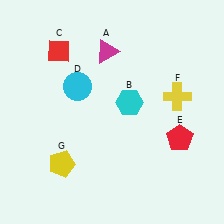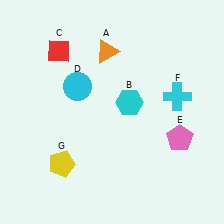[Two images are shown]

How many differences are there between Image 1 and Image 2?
There are 3 differences between the two images.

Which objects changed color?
A changed from magenta to orange. E changed from red to pink. F changed from yellow to cyan.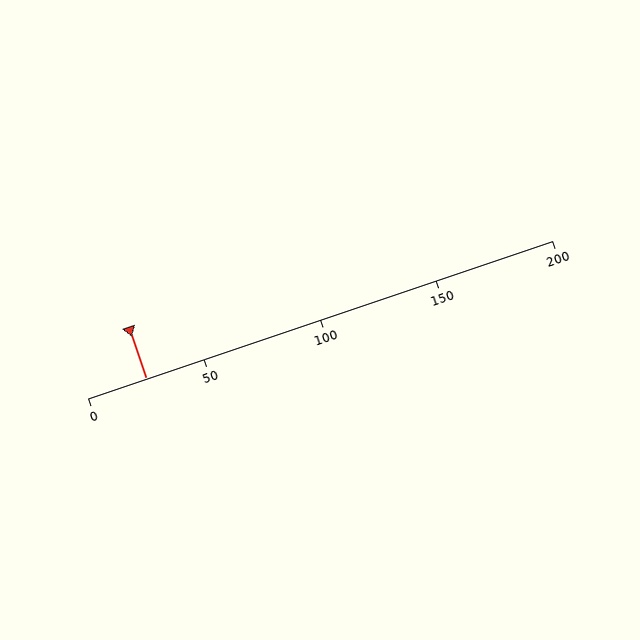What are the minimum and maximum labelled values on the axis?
The axis runs from 0 to 200.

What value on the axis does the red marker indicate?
The marker indicates approximately 25.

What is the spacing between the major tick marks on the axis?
The major ticks are spaced 50 apart.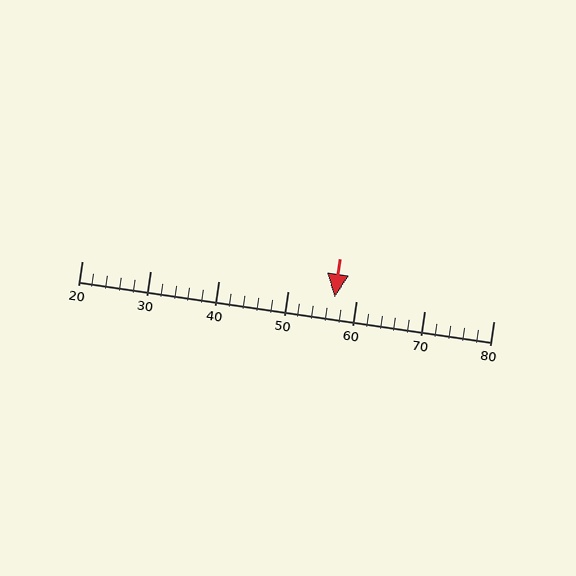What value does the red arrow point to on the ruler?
The red arrow points to approximately 57.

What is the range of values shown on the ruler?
The ruler shows values from 20 to 80.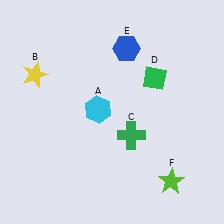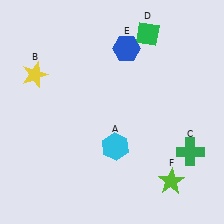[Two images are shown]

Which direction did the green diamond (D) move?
The green diamond (D) moved up.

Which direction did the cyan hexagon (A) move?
The cyan hexagon (A) moved down.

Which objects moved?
The objects that moved are: the cyan hexagon (A), the green cross (C), the green diamond (D).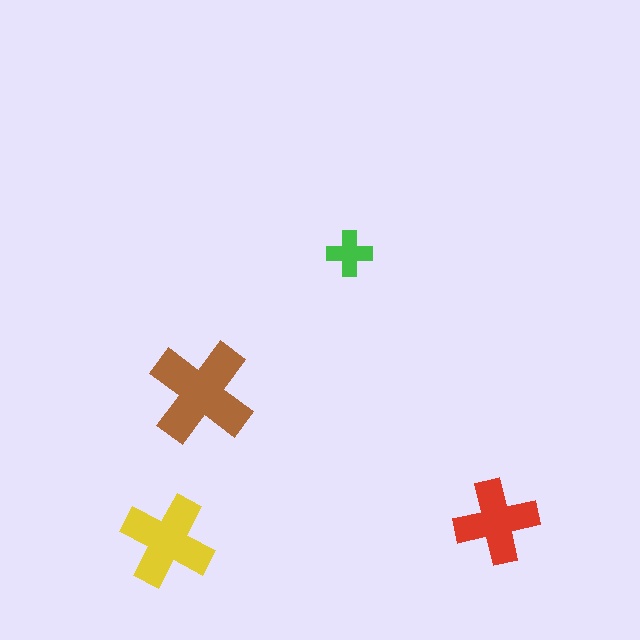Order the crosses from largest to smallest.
the brown one, the yellow one, the red one, the green one.